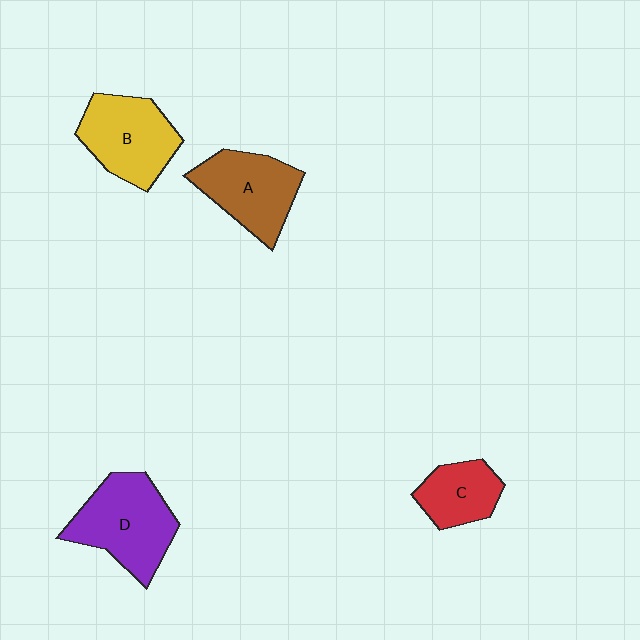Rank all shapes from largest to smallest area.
From largest to smallest: D (purple), B (yellow), A (brown), C (red).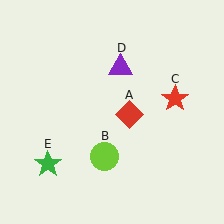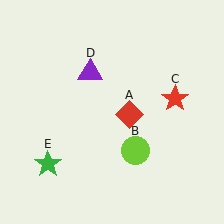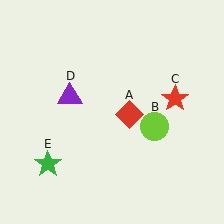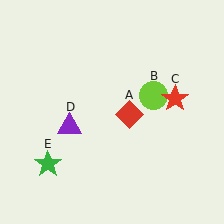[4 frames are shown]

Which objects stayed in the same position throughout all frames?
Red diamond (object A) and red star (object C) and green star (object E) remained stationary.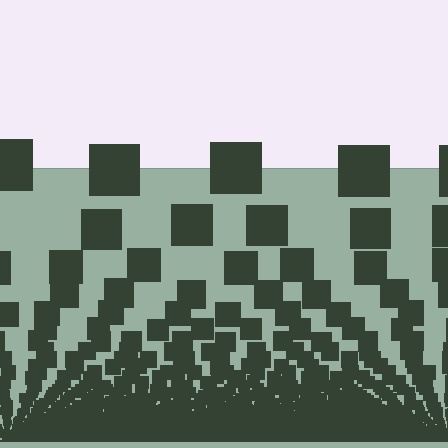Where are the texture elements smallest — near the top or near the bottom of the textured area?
Near the bottom.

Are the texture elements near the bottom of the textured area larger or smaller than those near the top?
Smaller. The gradient is inverted — elements near the bottom are smaller and denser.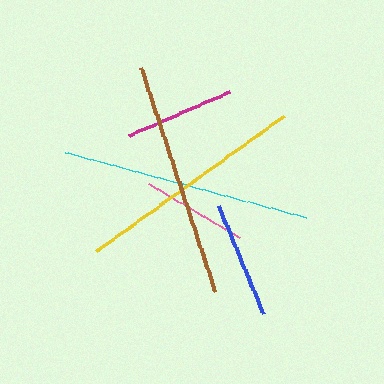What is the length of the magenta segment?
The magenta segment is approximately 109 pixels long.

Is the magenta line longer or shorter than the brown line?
The brown line is longer than the magenta line.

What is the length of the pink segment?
The pink segment is approximately 107 pixels long.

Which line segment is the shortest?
The pink line is the shortest at approximately 107 pixels.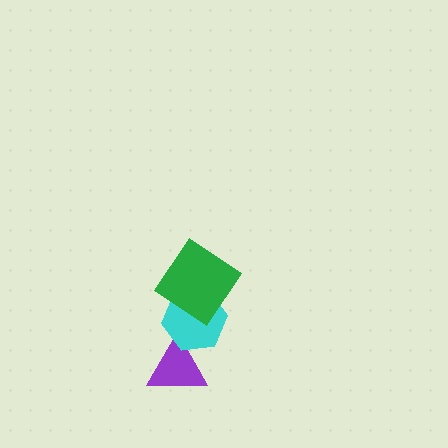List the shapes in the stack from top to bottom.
From top to bottom: the green diamond, the cyan hexagon, the purple triangle.